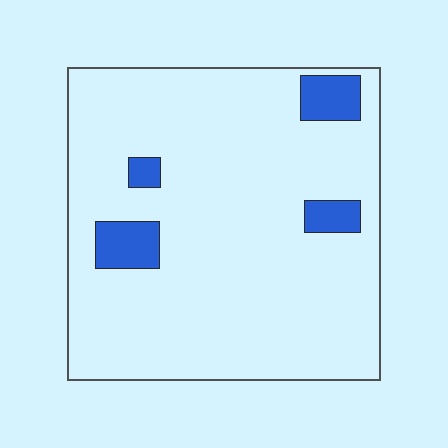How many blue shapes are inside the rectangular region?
4.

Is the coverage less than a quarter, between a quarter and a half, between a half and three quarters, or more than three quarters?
Less than a quarter.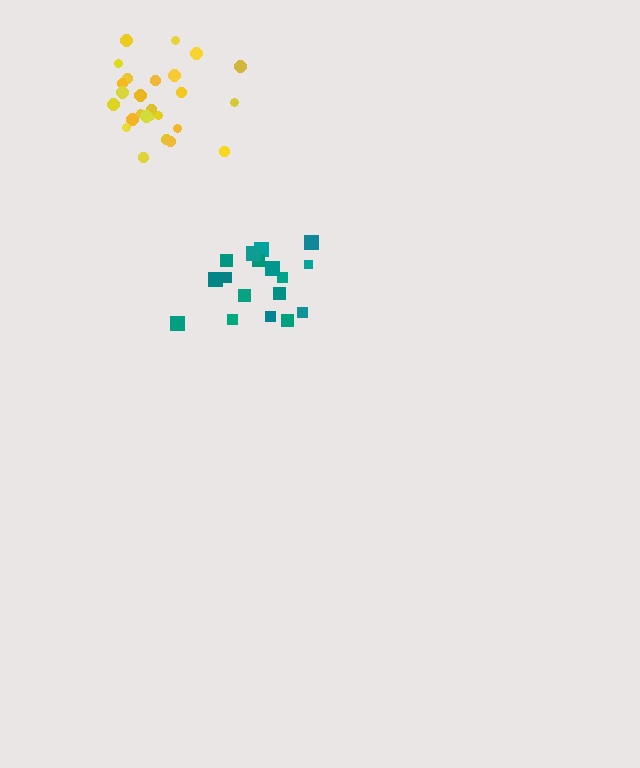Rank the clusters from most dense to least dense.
yellow, teal.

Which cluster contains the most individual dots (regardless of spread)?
Yellow (26).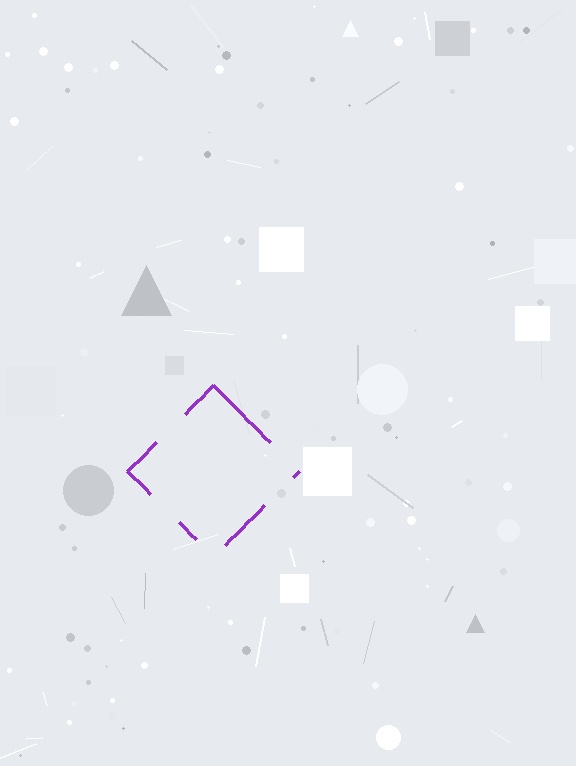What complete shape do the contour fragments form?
The contour fragments form a diamond.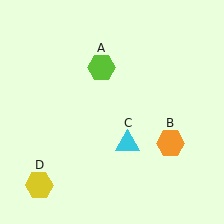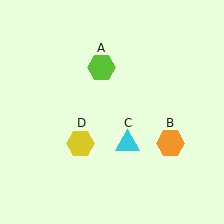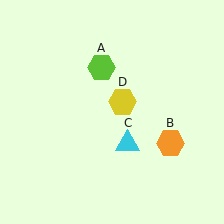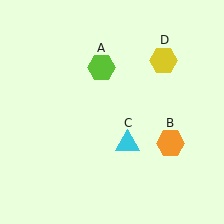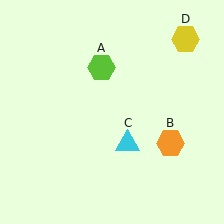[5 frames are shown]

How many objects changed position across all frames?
1 object changed position: yellow hexagon (object D).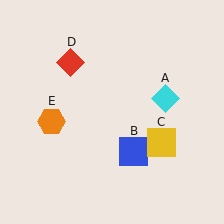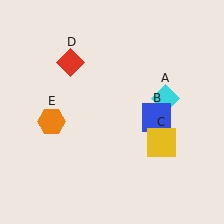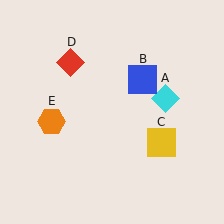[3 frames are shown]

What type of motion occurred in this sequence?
The blue square (object B) rotated counterclockwise around the center of the scene.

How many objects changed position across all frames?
1 object changed position: blue square (object B).